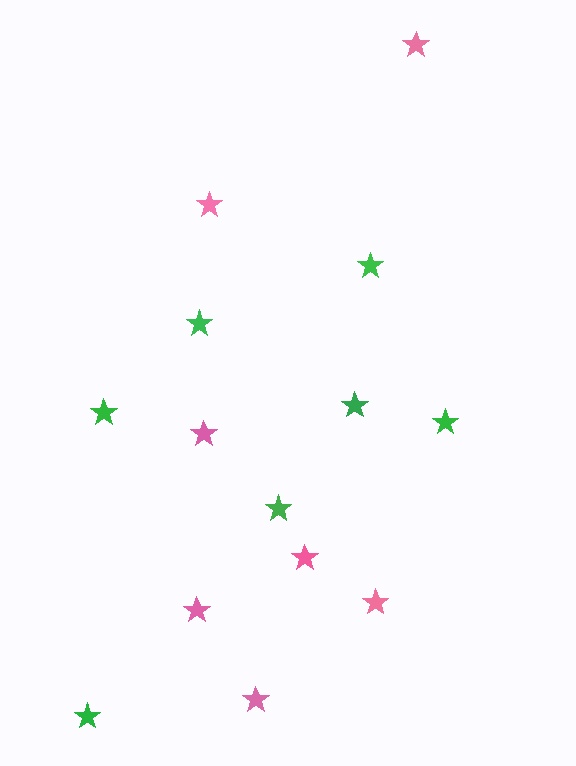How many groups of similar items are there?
There are 2 groups: one group of green stars (7) and one group of pink stars (7).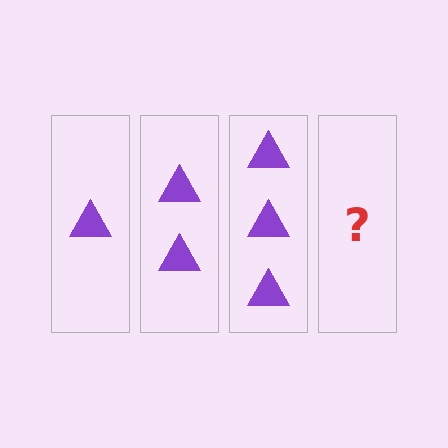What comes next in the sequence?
The next element should be 4 triangles.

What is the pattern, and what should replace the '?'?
The pattern is that each step adds one more triangle. The '?' should be 4 triangles.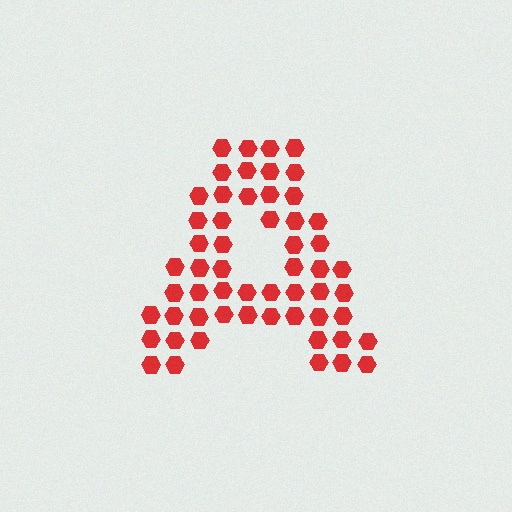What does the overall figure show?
The overall figure shows the letter A.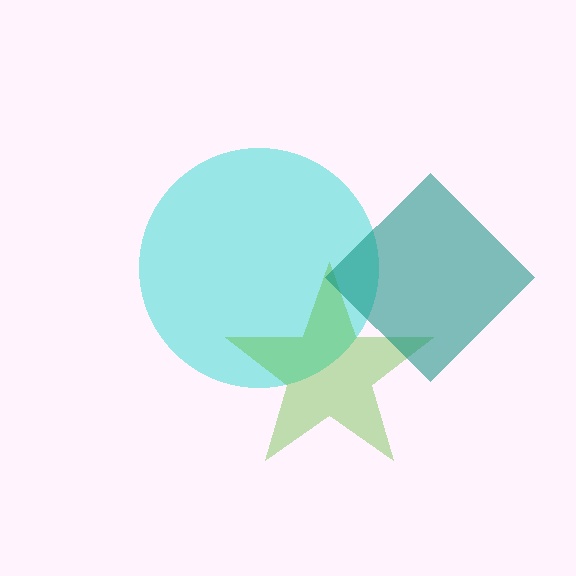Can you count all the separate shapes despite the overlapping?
Yes, there are 3 separate shapes.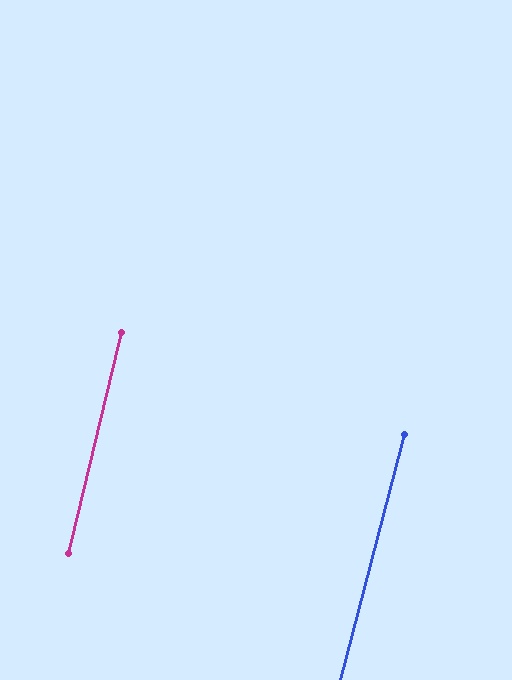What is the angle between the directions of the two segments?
Approximately 1 degree.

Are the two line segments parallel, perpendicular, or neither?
Parallel — their directions differ by only 1.2°.